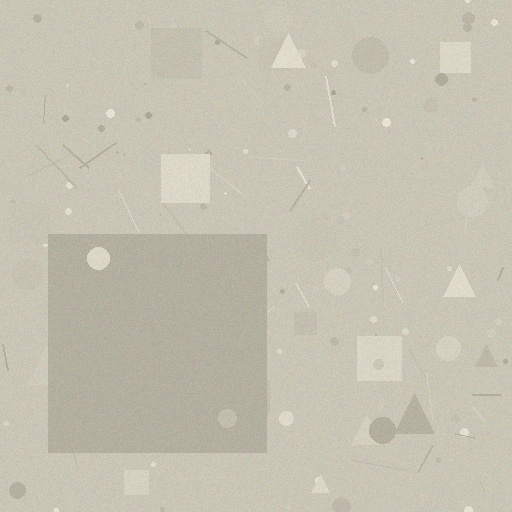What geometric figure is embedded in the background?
A square is embedded in the background.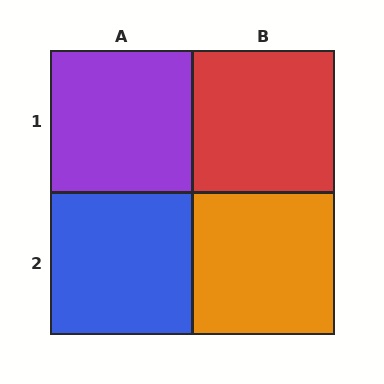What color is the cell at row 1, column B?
Red.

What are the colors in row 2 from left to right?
Blue, orange.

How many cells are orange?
1 cell is orange.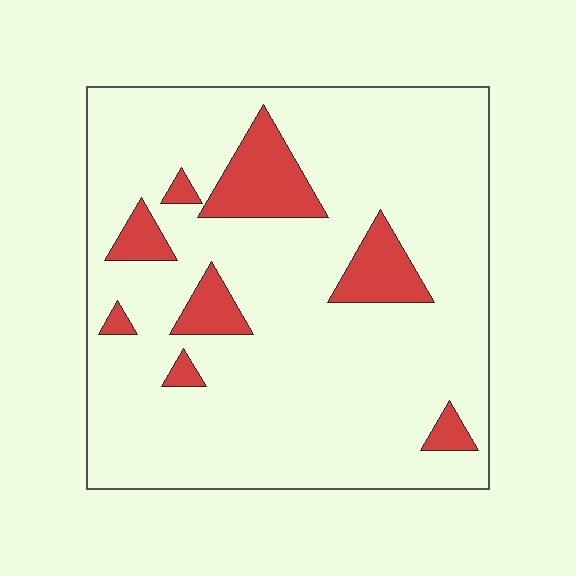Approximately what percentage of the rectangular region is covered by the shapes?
Approximately 15%.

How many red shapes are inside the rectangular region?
8.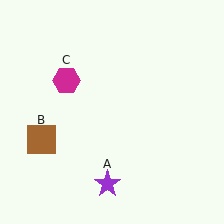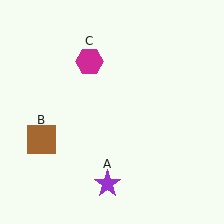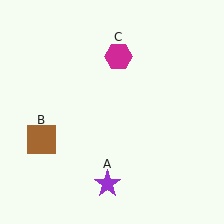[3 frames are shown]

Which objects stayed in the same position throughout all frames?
Purple star (object A) and brown square (object B) remained stationary.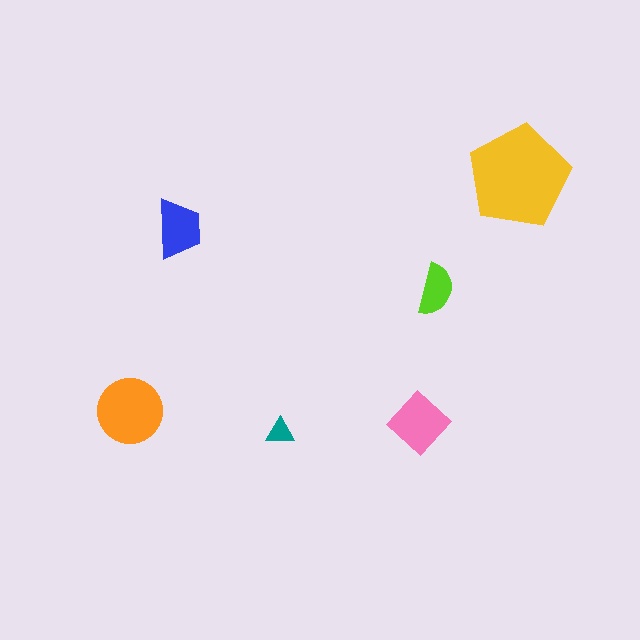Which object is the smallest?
The teal triangle.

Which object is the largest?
The yellow pentagon.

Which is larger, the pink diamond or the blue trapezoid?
The pink diamond.